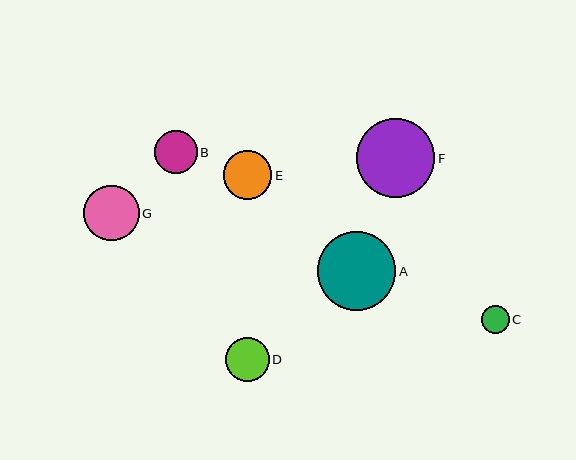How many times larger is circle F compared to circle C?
Circle F is approximately 2.8 times the size of circle C.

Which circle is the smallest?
Circle C is the smallest with a size of approximately 28 pixels.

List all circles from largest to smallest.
From largest to smallest: F, A, G, E, D, B, C.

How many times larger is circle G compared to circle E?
Circle G is approximately 1.1 times the size of circle E.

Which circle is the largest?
Circle F is the largest with a size of approximately 78 pixels.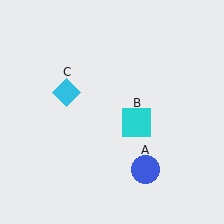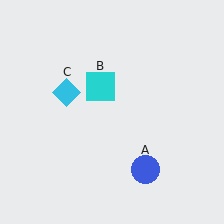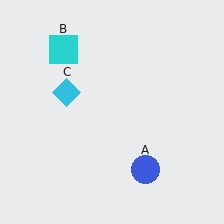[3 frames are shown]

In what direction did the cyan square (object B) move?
The cyan square (object B) moved up and to the left.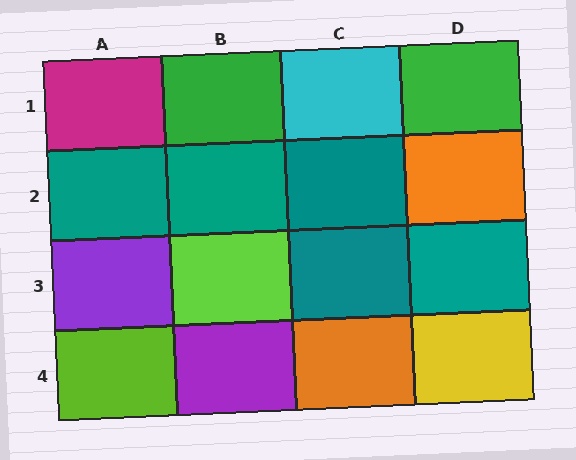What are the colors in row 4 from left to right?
Lime, purple, orange, yellow.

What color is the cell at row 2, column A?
Teal.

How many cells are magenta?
1 cell is magenta.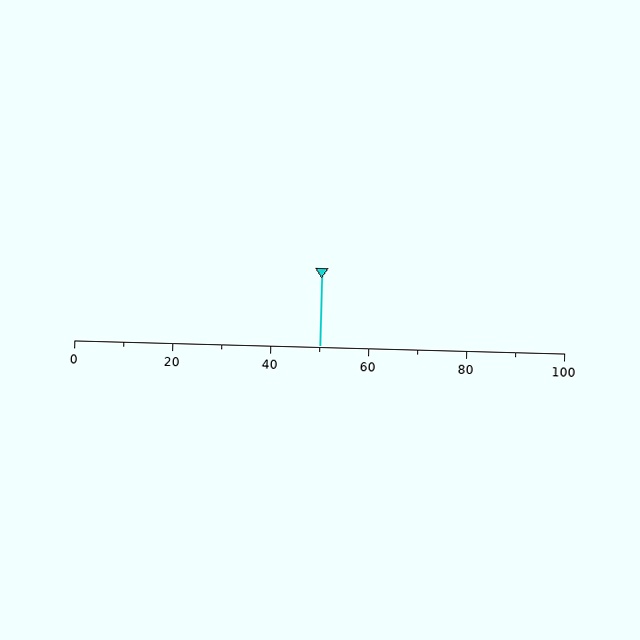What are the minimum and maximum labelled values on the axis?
The axis runs from 0 to 100.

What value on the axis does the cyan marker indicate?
The marker indicates approximately 50.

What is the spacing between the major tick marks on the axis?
The major ticks are spaced 20 apart.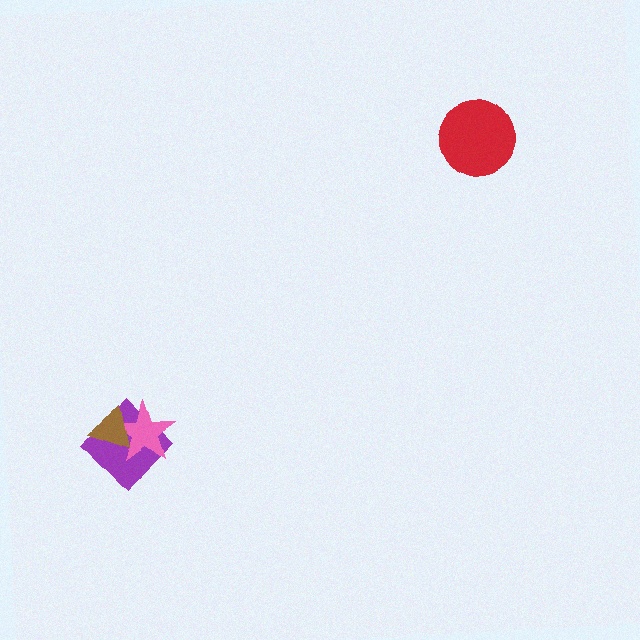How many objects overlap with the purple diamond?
2 objects overlap with the purple diamond.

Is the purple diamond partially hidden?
Yes, it is partially covered by another shape.